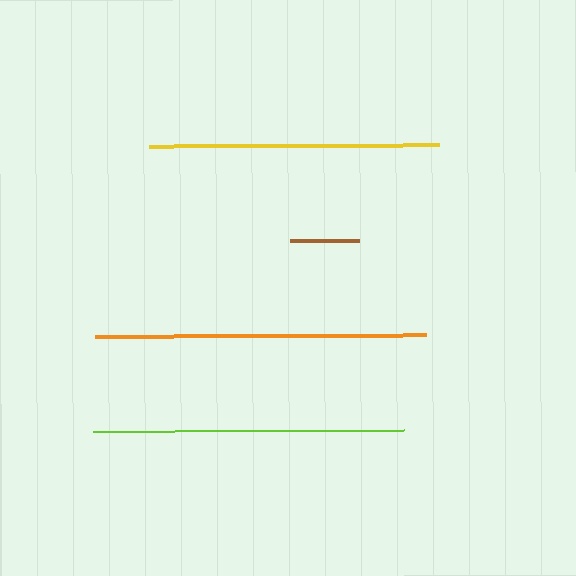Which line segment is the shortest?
The brown line is the shortest at approximately 69 pixels.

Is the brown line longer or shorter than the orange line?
The orange line is longer than the brown line.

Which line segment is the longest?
The orange line is the longest at approximately 331 pixels.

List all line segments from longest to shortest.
From longest to shortest: orange, lime, yellow, brown.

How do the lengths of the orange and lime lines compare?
The orange and lime lines are approximately the same length.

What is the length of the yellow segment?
The yellow segment is approximately 291 pixels long.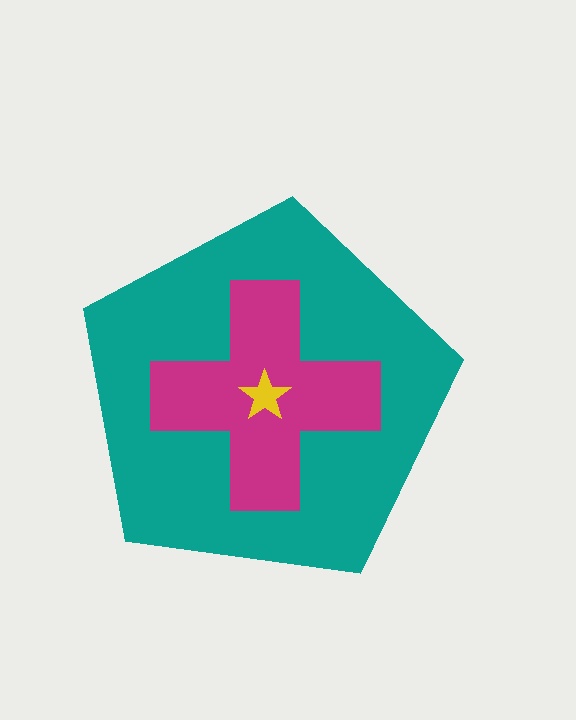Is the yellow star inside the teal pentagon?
Yes.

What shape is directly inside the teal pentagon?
The magenta cross.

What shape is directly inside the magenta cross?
The yellow star.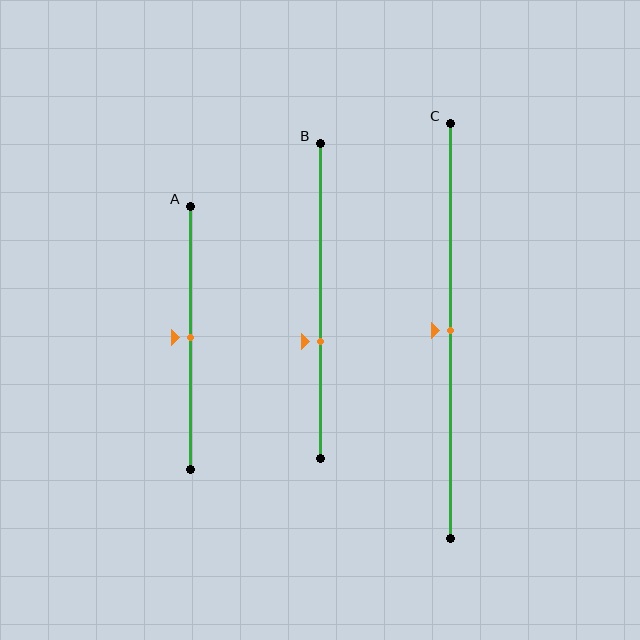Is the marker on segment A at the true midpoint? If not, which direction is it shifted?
Yes, the marker on segment A is at the true midpoint.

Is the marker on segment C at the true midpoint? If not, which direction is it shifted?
Yes, the marker on segment C is at the true midpoint.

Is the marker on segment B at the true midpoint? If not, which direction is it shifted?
No, the marker on segment B is shifted downward by about 13% of the segment length.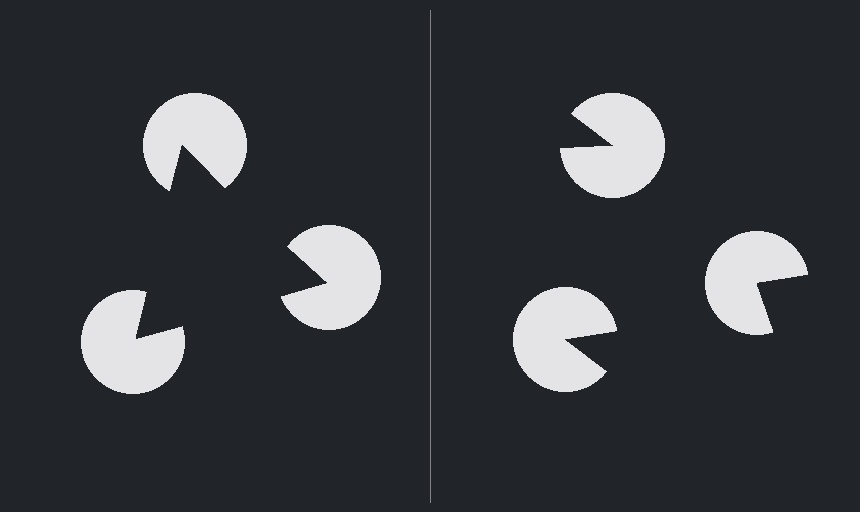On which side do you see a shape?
An illusory triangle appears on the left side. On the right side the wedge cuts are rotated, so no coherent shape forms.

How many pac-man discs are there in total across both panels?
6 — 3 on each side.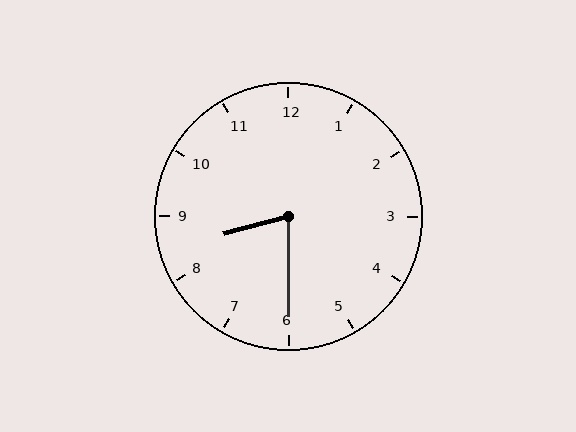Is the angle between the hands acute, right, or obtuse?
It is acute.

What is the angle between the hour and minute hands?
Approximately 75 degrees.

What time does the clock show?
8:30.